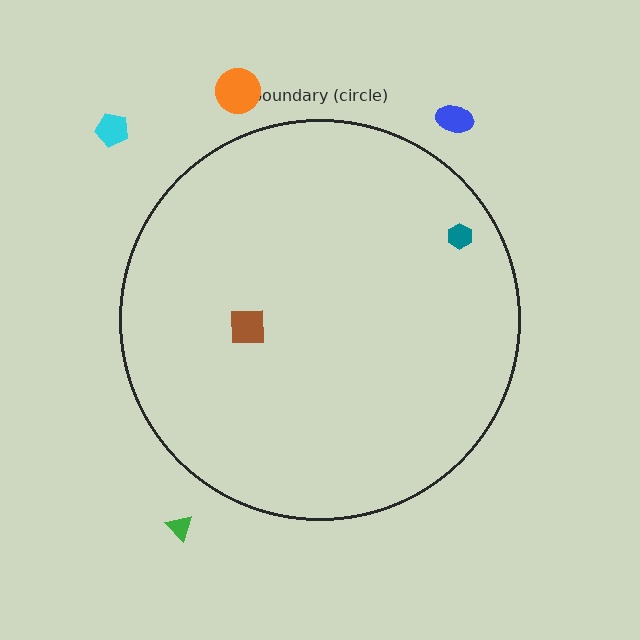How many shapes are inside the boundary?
2 inside, 4 outside.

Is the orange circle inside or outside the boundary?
Outside.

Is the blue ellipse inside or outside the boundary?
Outside.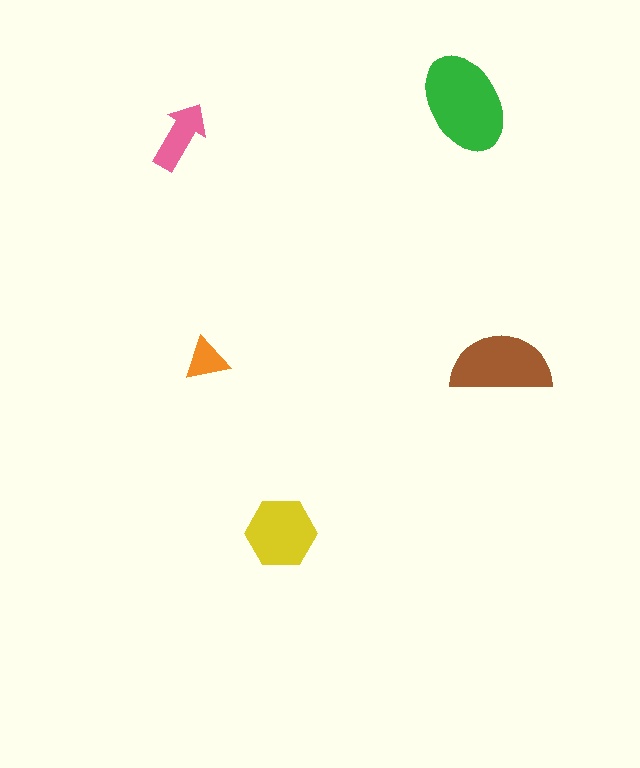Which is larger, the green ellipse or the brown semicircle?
The green ellipse.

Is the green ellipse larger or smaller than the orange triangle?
Larger.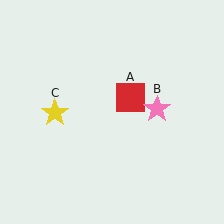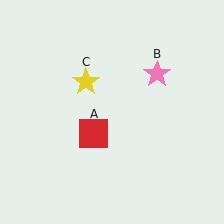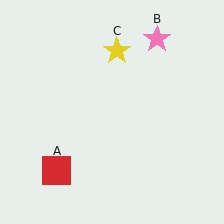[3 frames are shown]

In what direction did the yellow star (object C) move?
The yellow star (object C) moved up and to the right.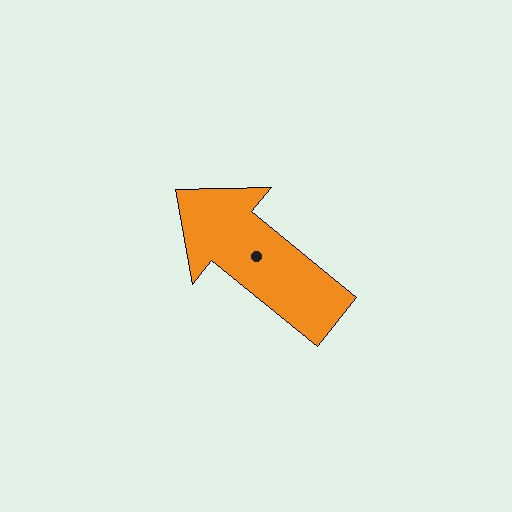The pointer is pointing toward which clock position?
Roughly 10 o'clock.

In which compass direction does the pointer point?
Northwest.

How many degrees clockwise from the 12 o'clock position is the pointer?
Approximately 309 degrees.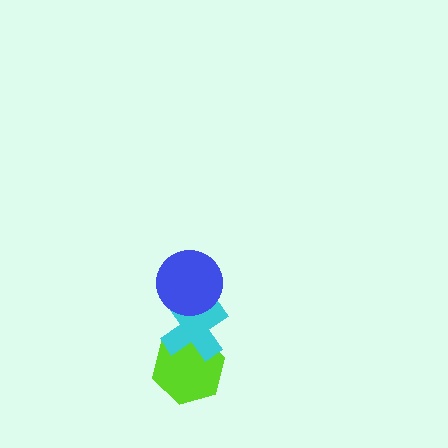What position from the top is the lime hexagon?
The lime hexagon is 3rd from the top.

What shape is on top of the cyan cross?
The blue circle is on top of the cyan cross.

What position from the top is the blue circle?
The blue circle is 1st from the top.